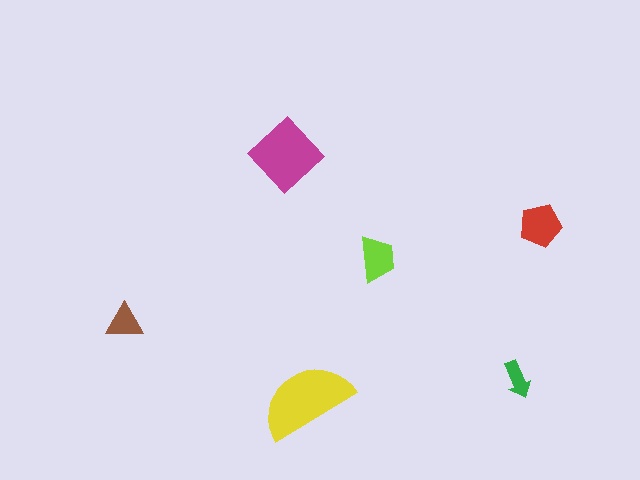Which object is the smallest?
The green arrow.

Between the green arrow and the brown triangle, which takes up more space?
The brown triangle.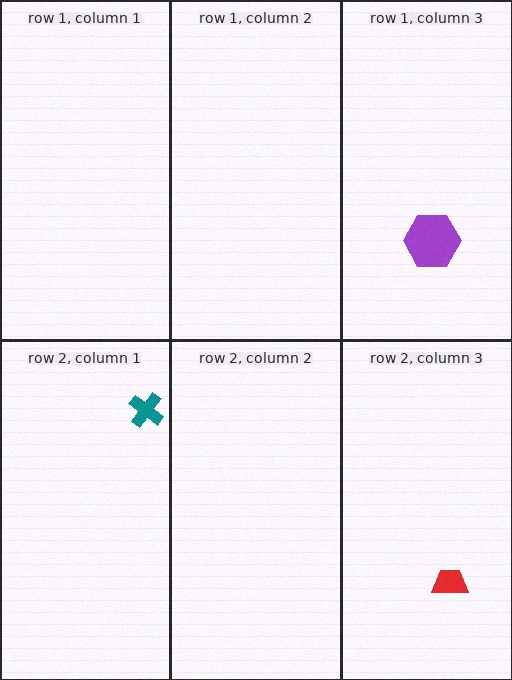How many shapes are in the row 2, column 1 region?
1.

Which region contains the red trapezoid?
The row 2, column 3 region.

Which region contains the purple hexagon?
The row 1, column 3 region.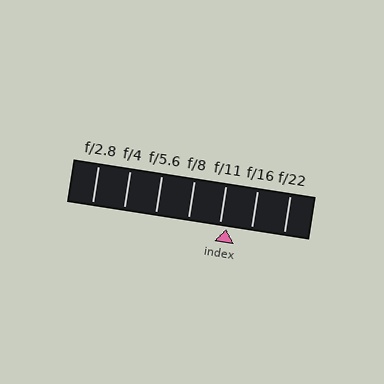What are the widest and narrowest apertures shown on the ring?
The widest aperture shown is f/2.8 and the narrowest is f/22.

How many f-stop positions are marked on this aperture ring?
There are 7 f-stop positions marked.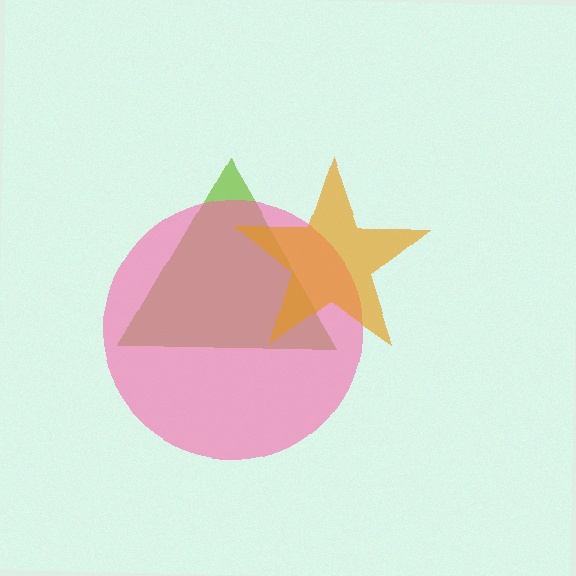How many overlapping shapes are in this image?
There are 3 overlapping shapes in the image.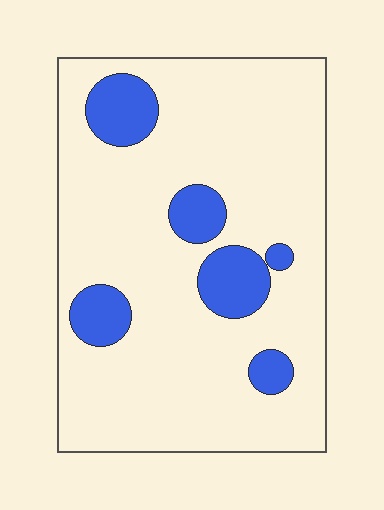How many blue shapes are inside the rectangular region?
6.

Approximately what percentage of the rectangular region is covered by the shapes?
Approximately 15%.